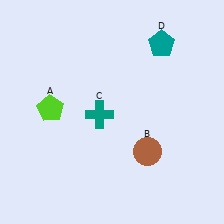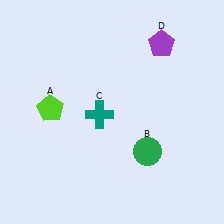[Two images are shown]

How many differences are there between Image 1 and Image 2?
There are 2 differences between the two images.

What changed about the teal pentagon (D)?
In Image 1, D is teal. In Image 2, it changed to purple.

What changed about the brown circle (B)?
In Image 1, B is brown. In Image 2, it changed to green.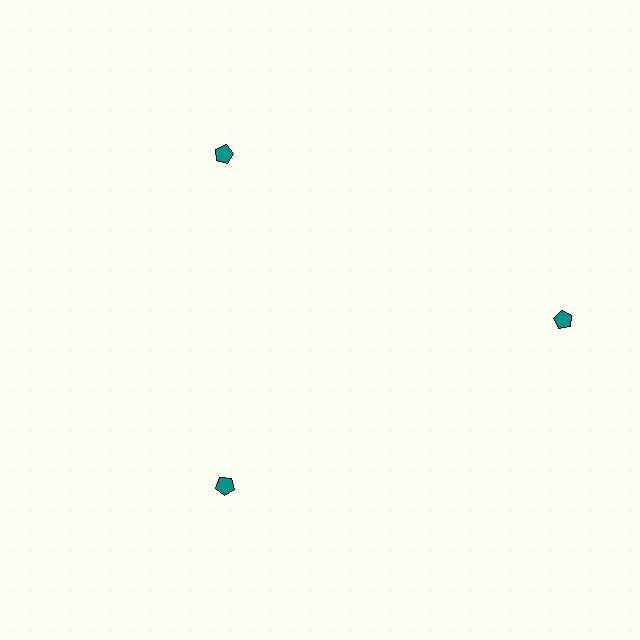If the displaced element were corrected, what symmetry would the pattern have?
It would have 3-fold rotational symmetry — the pattern would map onto itself every 120 degrees.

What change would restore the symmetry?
The symmetry would be restored by moving it inward, back onto the ring so that all 3 pentagons sit at equal angles and equal distance from the center.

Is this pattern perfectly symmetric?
No. The 3 teal pentagons are arranged in a ring, but one element near the 3 o'clock position is pushed outward from the center, breaking the 3-fold rotational symmetry.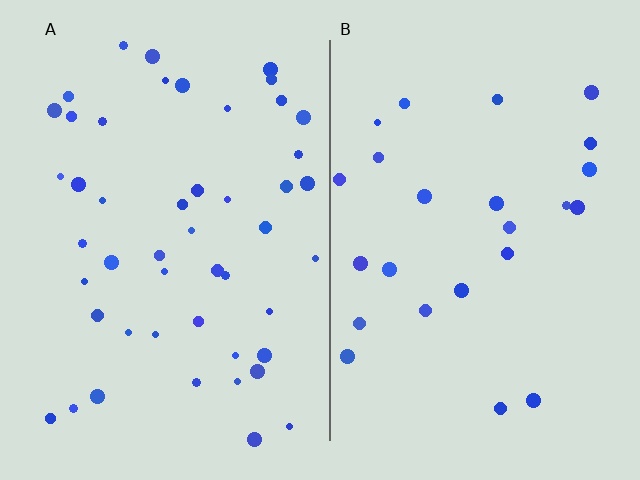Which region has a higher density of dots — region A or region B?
A (the left).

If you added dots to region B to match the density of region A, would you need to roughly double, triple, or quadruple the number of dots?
Approximately double.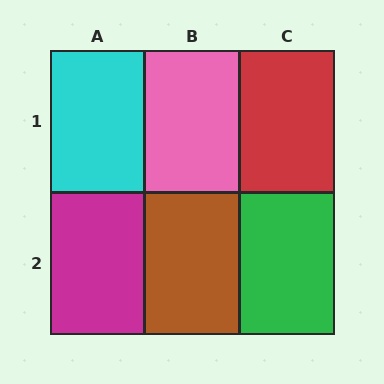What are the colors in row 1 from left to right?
Cyan, pink, red.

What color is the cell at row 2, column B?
Brown.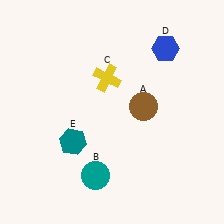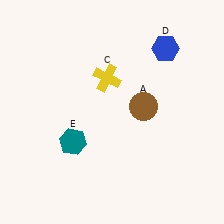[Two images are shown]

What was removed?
The teal circle (B) was removed in Image 2.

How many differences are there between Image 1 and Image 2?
There is 1 difference between the two images.